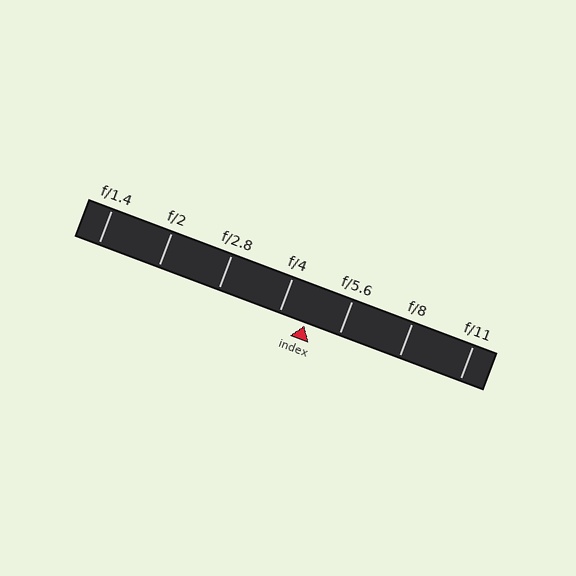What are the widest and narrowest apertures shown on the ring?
The widest aperture shown is f/1.4 and the narrowest is f/11.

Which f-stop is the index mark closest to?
The index mark is closest to f/4.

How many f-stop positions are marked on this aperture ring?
There are 7 f-stop positions marked.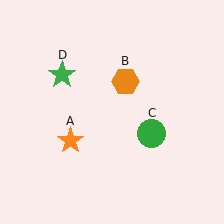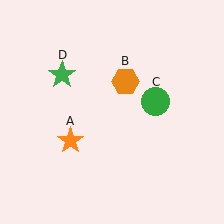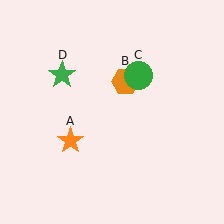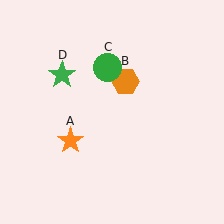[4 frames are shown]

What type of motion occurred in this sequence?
The green circle (object C) rotated counterclockwise around the center of the scene.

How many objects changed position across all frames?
1 object changed position: green circle (object C).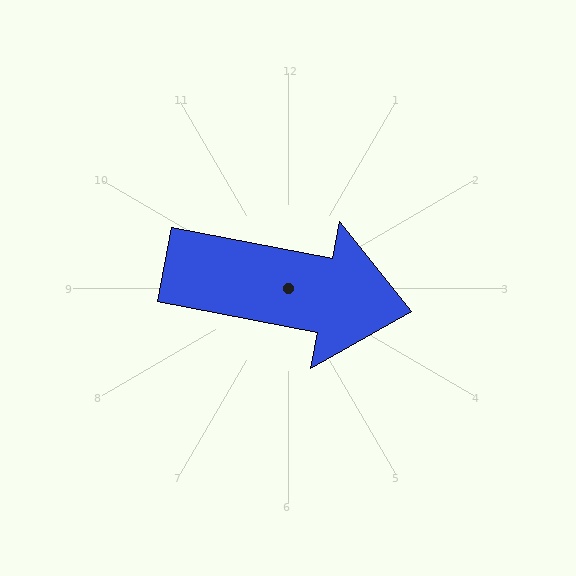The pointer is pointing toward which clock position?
Roughly 3 o'clock.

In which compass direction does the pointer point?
East.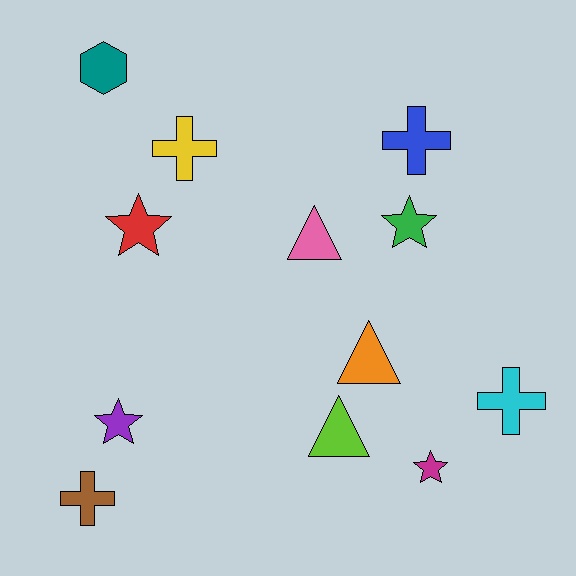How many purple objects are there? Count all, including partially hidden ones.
There is 1 purple object.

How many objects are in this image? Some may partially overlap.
There are 12 objects.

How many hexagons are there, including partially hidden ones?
There is 1 hexagon.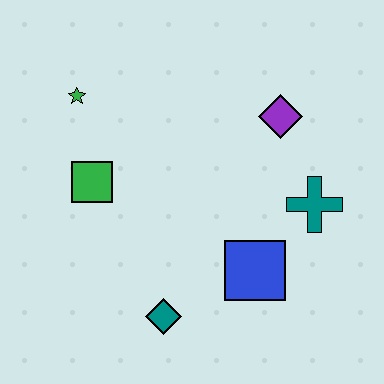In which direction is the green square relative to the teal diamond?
The green square is above the teal diamond.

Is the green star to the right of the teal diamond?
No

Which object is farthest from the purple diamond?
The teal diamond is farthest from the purple diamond.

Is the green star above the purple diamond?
Yes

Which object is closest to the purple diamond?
The teal cross is closest to the purple diamond.